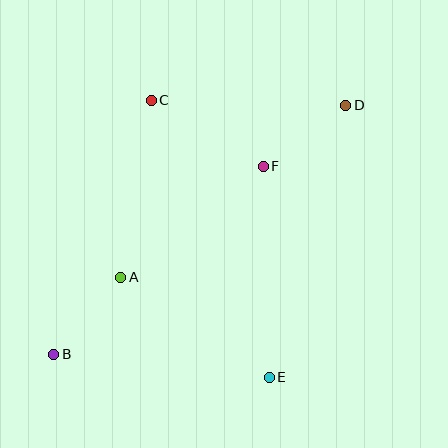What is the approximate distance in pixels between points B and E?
The distance between B and E is approximately 217 pixels.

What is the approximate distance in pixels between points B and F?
The distance between B and F is approximately 281 pixels.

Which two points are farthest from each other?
Points B and D are farthest from each other.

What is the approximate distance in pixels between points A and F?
The distance between A and F is approximately 180 pixels.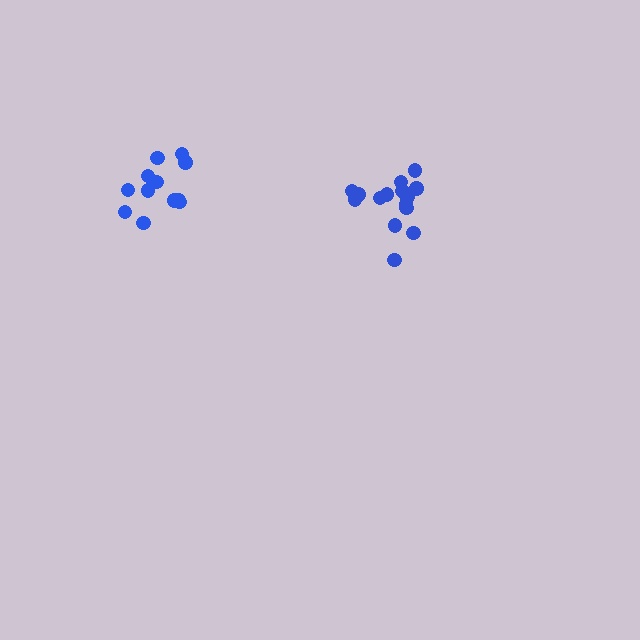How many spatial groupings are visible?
There are 2 spatial groupings.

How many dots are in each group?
Group 1: 13 dots, Group 2: 17 dots (30 total).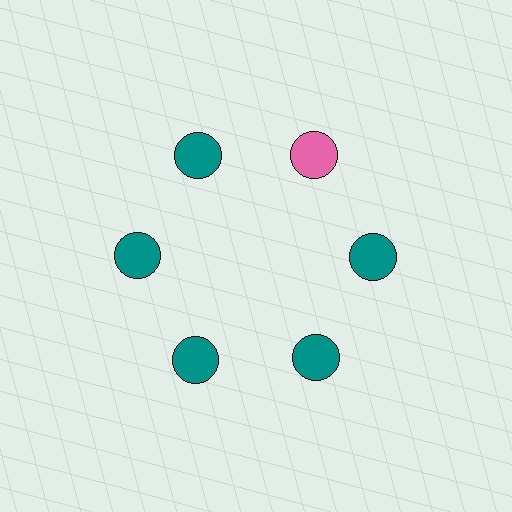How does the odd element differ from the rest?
It has a different color: pink instead of teal.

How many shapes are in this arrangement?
There are 6 shapes arranged in a ring pattern.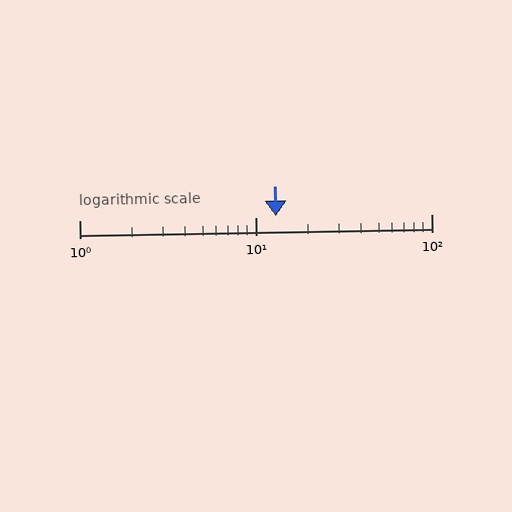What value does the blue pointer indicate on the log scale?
The pointer indicates approximately 13.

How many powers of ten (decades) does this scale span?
The scale spans 2 decades, from 1 to 100.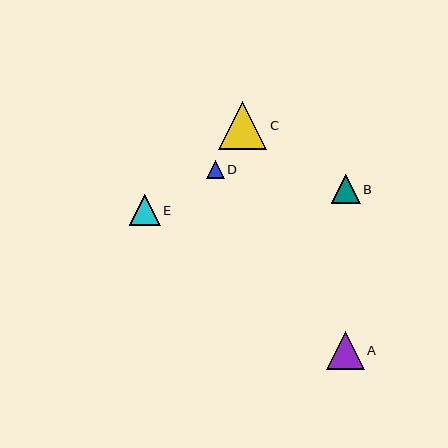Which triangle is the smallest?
Triangle D is the smallest with a size of approximately 18 pixels.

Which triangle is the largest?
Triangle C is the largest with a size of approximately 48 pixels.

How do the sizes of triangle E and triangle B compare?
Triangle E and triangle B are approximately the same size.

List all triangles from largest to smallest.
From largest to smallest: C, A, E, B, D.